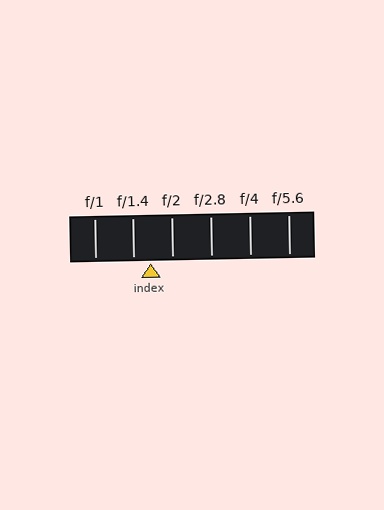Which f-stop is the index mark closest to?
The index mark is closest to f/1.4.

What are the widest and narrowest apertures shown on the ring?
The widest aperture shown is f/1 and the narrowest is f/5.6.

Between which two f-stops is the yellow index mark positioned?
The index mark is between f/1.4 and f/2.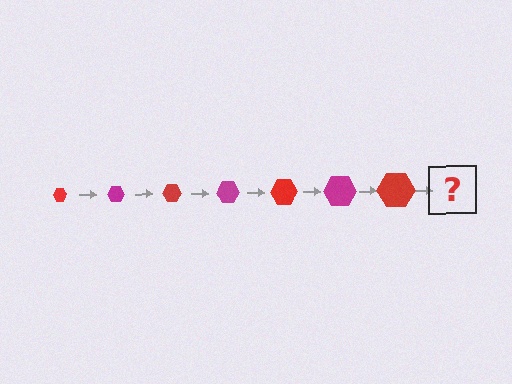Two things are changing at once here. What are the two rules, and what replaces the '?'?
The two rules are that the hexagon grows larger each step and the color cycles through red and magenta. The '?' should be a magenta hexagon, larger than the previous one.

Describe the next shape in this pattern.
It should be a magenta hexagon, larger than the previous one.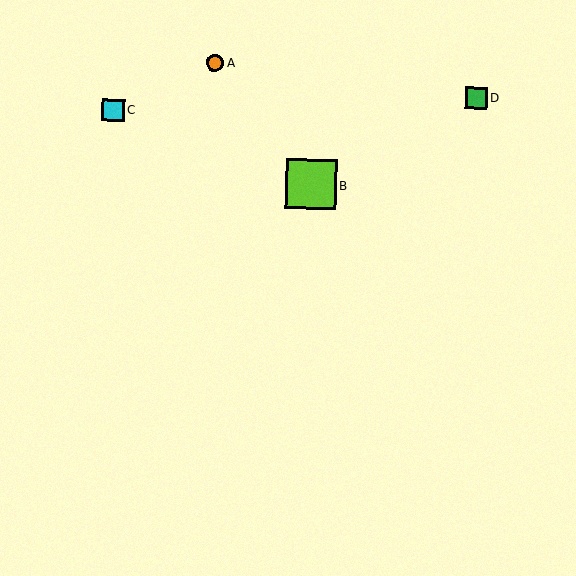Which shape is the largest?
The lime square (labeled B) is the largest.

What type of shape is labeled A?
Shape A is an orange circle.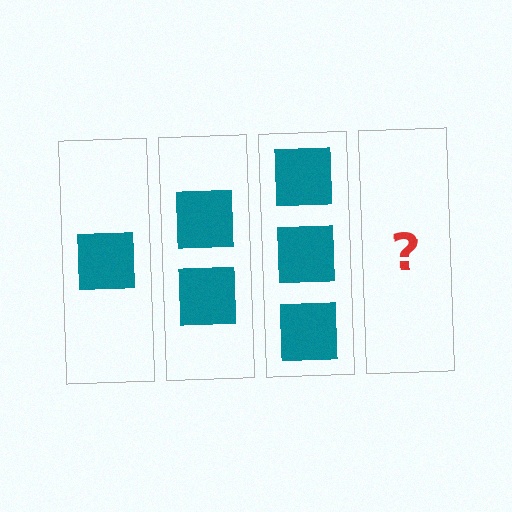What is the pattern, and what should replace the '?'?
The pattern is that each step adds one more square. The '?' should be 4 squares.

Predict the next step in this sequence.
The next step is 4 squares.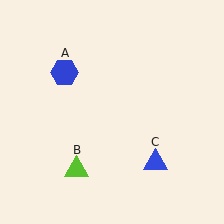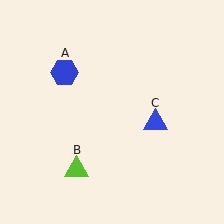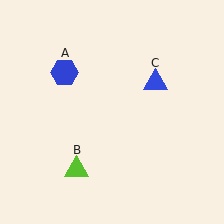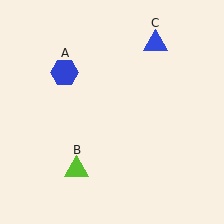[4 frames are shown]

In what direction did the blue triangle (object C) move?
The blue triangle (object C) moved up.